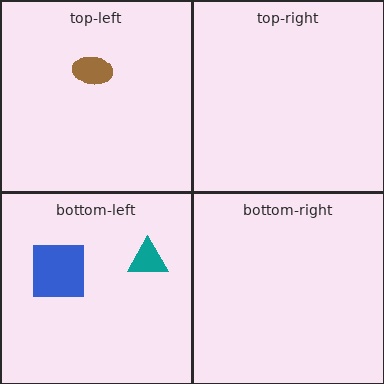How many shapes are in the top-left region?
1.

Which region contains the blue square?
The bottom-left region.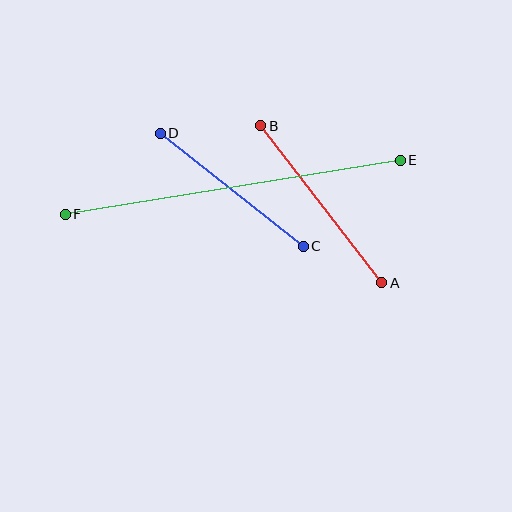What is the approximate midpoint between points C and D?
The midpoint is at approximately (232, 190) pixels.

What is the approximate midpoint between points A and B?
The midpoint is at approximately (321, 204) pixels.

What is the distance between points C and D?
The distance is approximately 182 pixels.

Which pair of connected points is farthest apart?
Points E and F are farthest apart.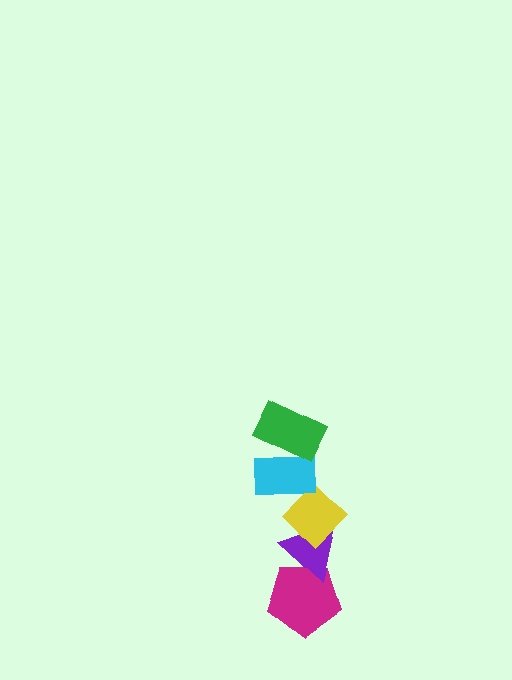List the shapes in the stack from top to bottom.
From top to bottom: the green rectangle, the cyan rectangle, the yellow diamond, the purple triangle, the magenta pentagon.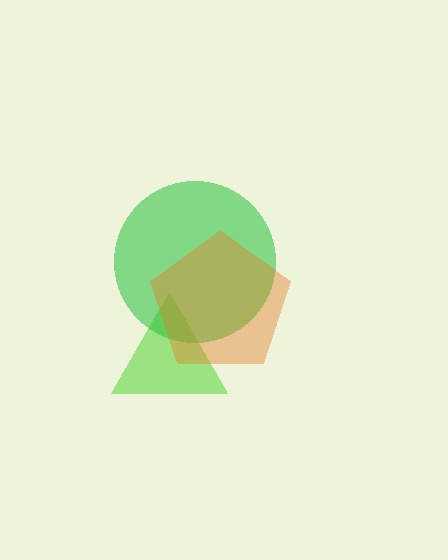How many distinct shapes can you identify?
There are 3 distinct shapes: a lime triangle, a green circle, an orange pentagon.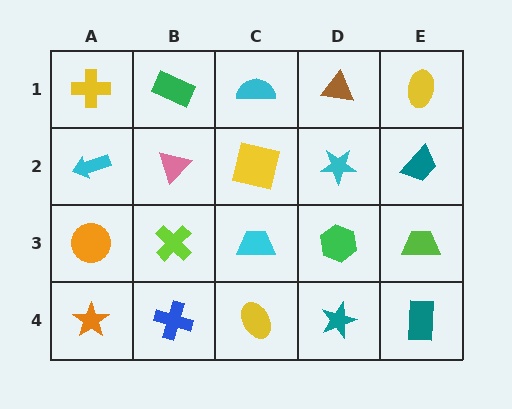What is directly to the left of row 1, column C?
A green rectangle.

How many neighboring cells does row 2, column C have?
4.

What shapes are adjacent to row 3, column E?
A teal trapezoid (row 2, column E), a teal rectangle (row 4, column E), a green hexagon (row 3, column D).